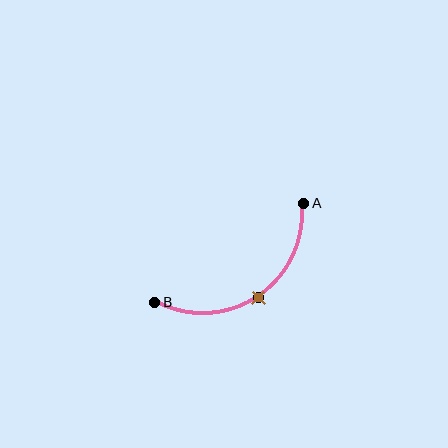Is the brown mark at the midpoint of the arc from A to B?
Yes. The brown mark lies on the arc at equal arc-length from both A and B — it is the arc midpoint.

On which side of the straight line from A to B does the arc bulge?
The arc bulges below the straight line connecting A and B.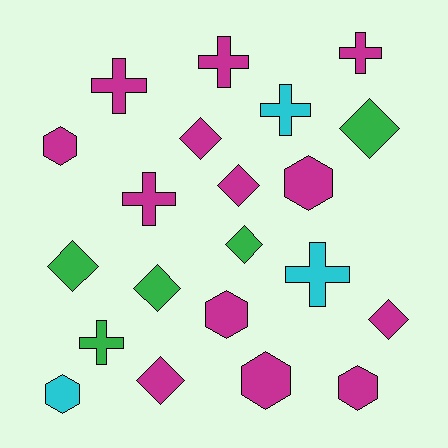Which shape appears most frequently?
Diamond, with 8 objects.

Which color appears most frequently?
Magenta, with 13 objects.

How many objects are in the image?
There are 21 objects.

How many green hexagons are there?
There are no green hexagons.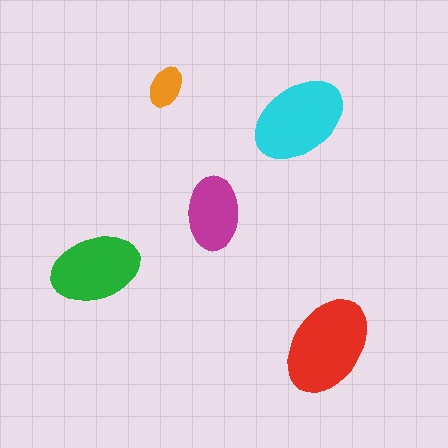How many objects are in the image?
There are 5 objects in the image.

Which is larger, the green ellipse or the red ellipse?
The red one.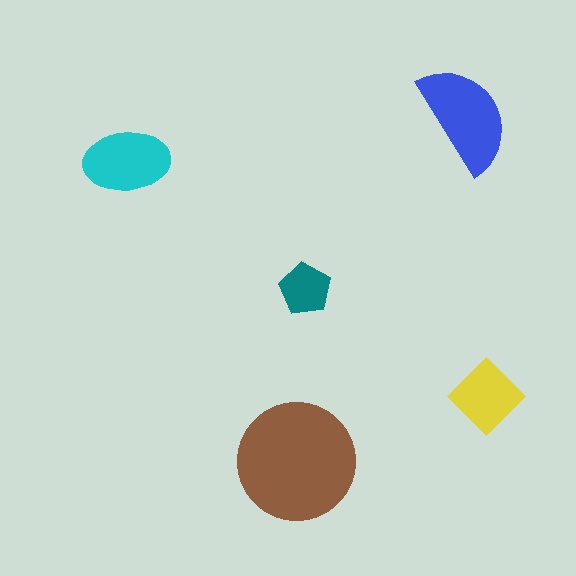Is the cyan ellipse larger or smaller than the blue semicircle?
Smaller.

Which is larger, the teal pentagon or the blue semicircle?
The blue semicircle.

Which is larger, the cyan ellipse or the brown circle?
The brown circle.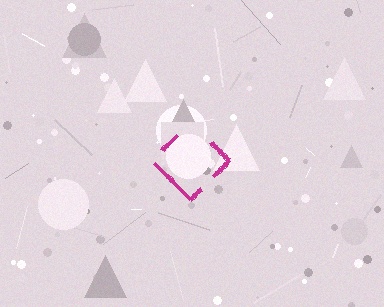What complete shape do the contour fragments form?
The contour fragments form a diamond.